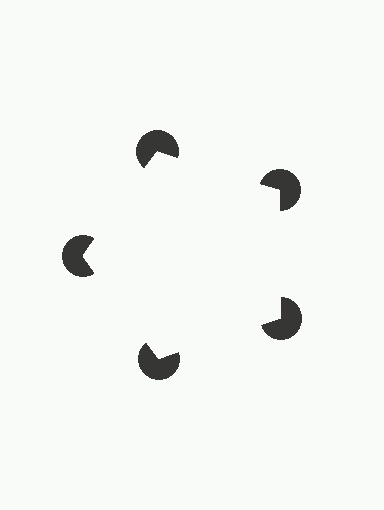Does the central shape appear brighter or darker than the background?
It typically appears slightly brighter than the background, even though no actual brightness change is drawn.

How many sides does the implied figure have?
5 sides.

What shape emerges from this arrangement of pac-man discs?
An illusory pentagon — its edges are inferred from the aligned wedge cuts in the pac-man discs, not physically drawn.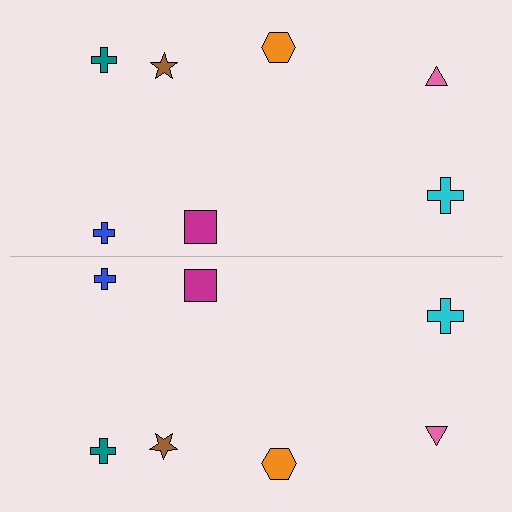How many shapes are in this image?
There are 14 shapes in this image.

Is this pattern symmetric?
Yes, this pattern has bilateral (reflection) symmetry.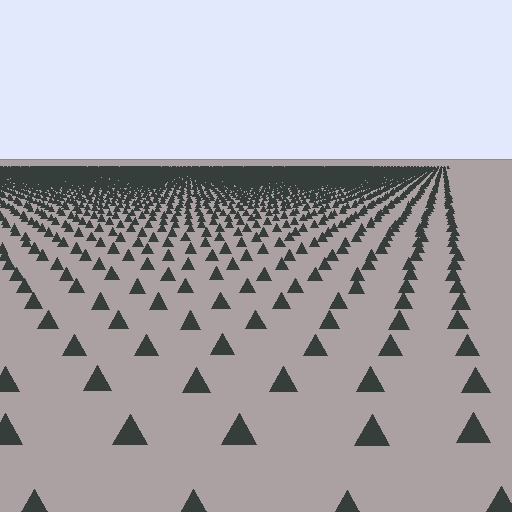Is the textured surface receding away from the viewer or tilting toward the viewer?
The surface is receding away from the viewer. Texture elements get smaller and denser toward the top.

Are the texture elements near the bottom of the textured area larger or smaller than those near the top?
Larger. Near the bottom, elements are closer to the viewer and appear at a bigger on-screen size.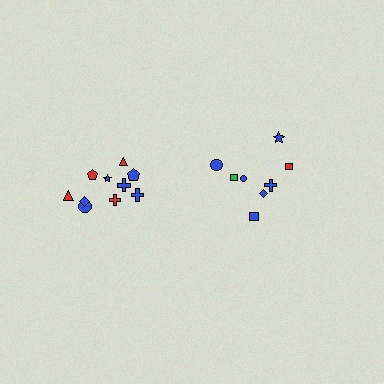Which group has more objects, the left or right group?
The left group.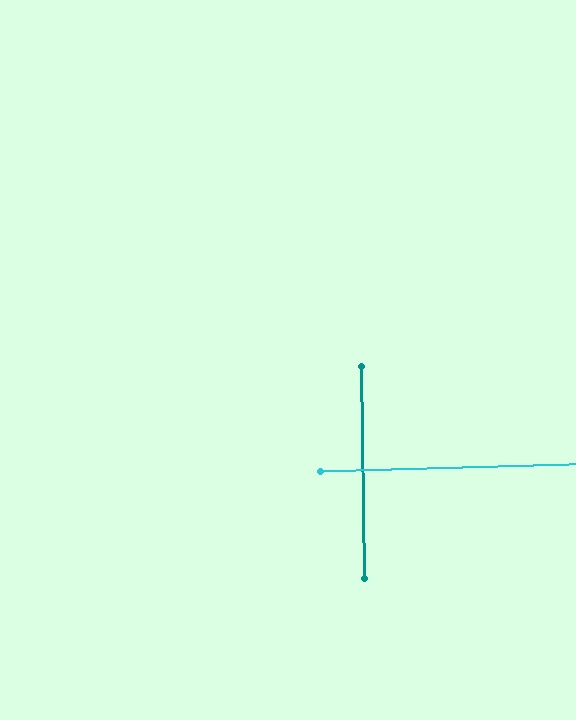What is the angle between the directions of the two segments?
Approximately 89 degrees.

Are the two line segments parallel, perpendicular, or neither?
Perpendicular — they meet at approximately 89°.